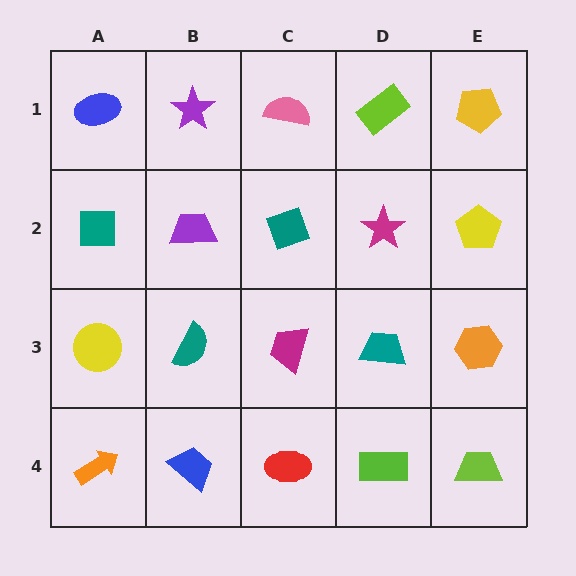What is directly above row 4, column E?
An orange hexagon.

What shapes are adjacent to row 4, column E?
An orange hexagon (row 3, column E), a lime rectangle (row 4, column D).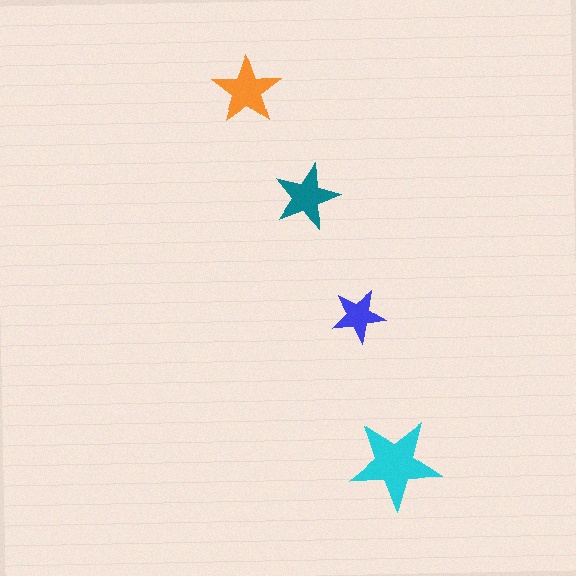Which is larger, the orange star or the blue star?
The orange one.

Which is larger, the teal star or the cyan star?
The cyan one.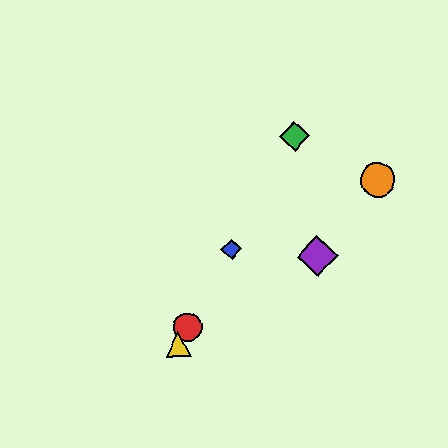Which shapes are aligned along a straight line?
The red circle, the blue diamond, the green diamond, the yellow triangle are aligned along a straight line.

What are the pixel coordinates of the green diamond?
The green diamond is at (294, 136).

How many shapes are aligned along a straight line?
4 shapes (the red circle, the blue diamond, the green diamond, the yellow triangle) are aligned along a straight line.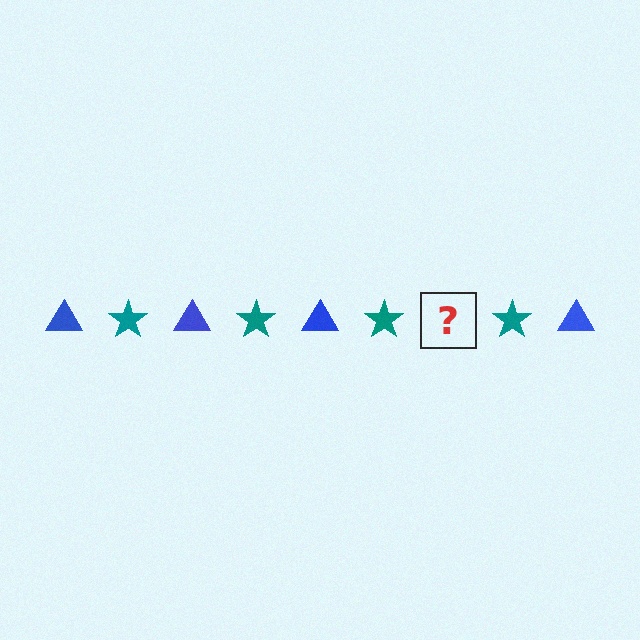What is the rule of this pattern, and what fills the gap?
The rule is that the pattern alternates between blue triangle and teal star. The gap should be filled with a blue triangle.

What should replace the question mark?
The question mark should be replaced with a blue triangle.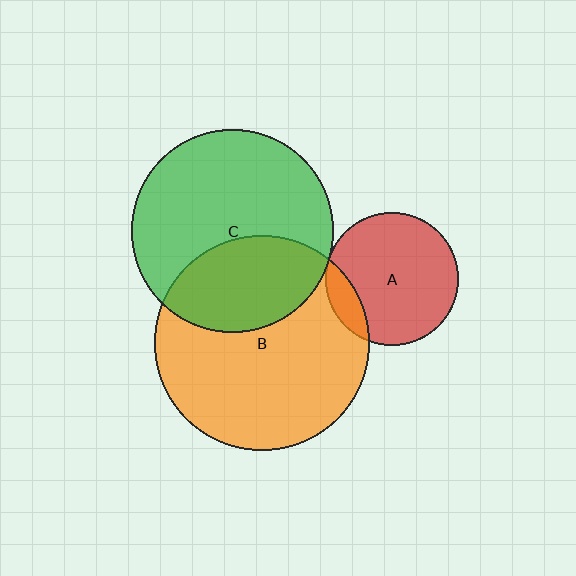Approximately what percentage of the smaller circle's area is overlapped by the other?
Approximately 35%.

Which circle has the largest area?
Circle B (orange).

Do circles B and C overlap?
Yes.